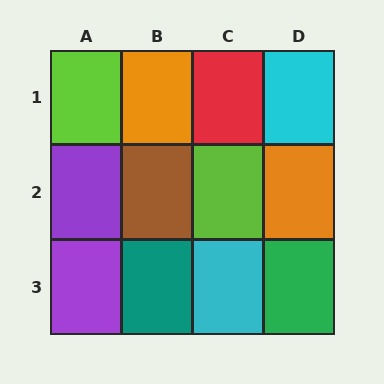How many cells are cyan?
2 cells are cyan.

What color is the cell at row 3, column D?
Green.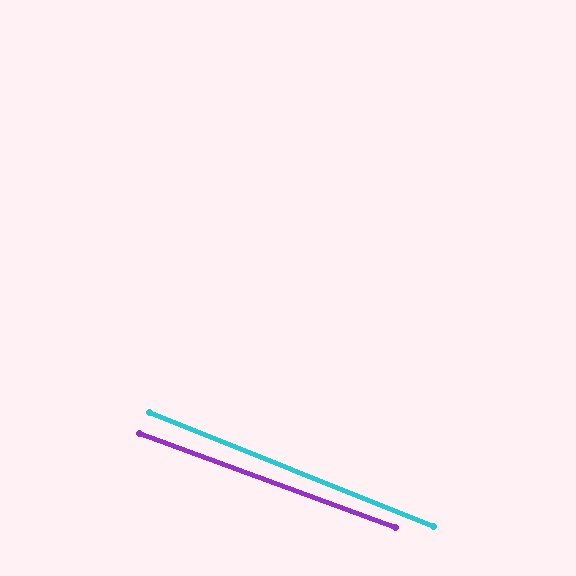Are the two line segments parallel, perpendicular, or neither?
Parallel — their directions differ by only 1.7°.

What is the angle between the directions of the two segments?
Approximately 2 degrees.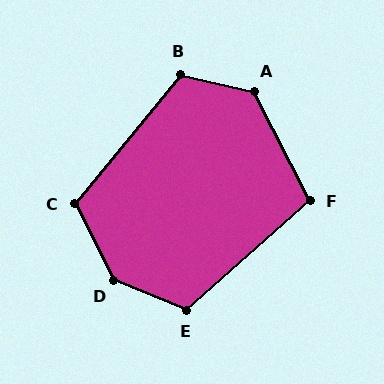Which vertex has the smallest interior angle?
F, at approximately 105 degrees.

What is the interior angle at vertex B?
Approximately 116 degrees (obtuse).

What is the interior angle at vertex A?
Approximately 130 degrees (obtuse).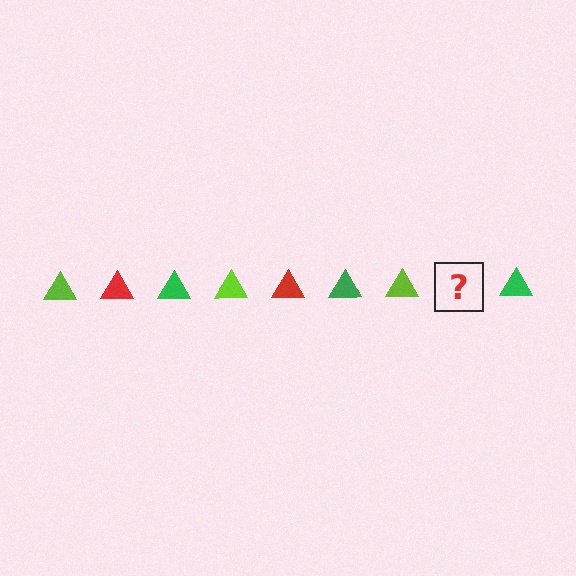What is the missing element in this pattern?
The missing element is a red triangle.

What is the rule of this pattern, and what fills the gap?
The rule is that the pattern cycles through lime, red, green triangles. The gap should be filled with a red triangle.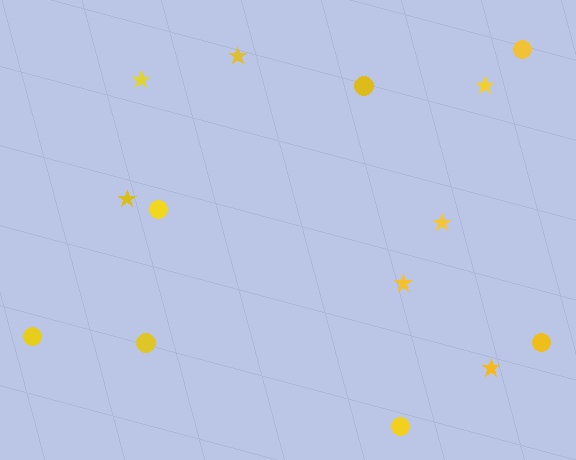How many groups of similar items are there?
There are 2 groups: one group of circles (7) and one group of stars (7).